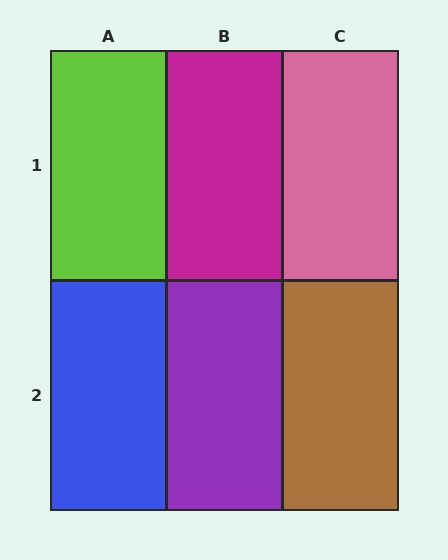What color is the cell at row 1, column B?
Magenta.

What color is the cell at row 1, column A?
Lime.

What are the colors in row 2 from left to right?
Blue, purple, brown.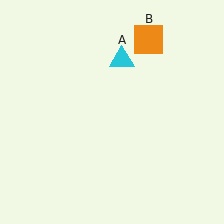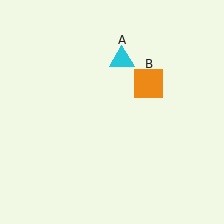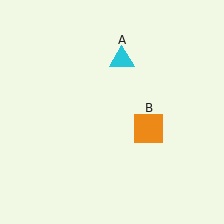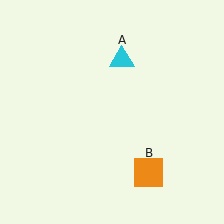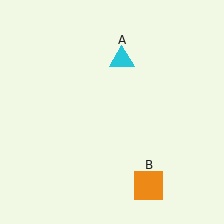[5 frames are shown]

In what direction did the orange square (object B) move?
The orange square (object B) moved down.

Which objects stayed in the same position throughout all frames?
Cyan triangle (object A) remained stationary.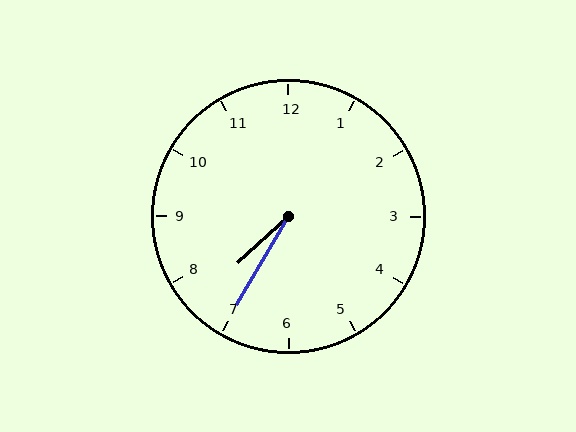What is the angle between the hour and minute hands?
Approximately 18 degrees.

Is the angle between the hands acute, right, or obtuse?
It is acute.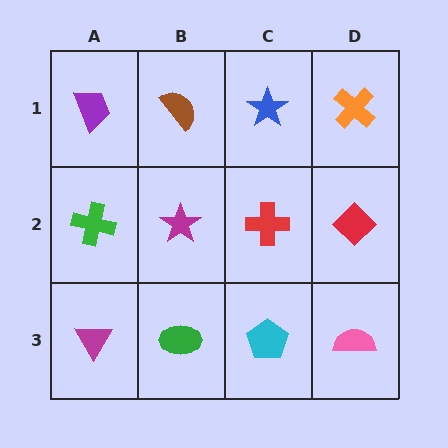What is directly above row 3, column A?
A green cross.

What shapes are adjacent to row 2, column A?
A purple trapezoid (row 1, column A), a magenta triangle (row 3, column A), a magenta star (row 2, column B).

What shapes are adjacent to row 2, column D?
An orange cross (row 1, column D), a pink semicircle (row 3, column D), a red cross (row 2, column C).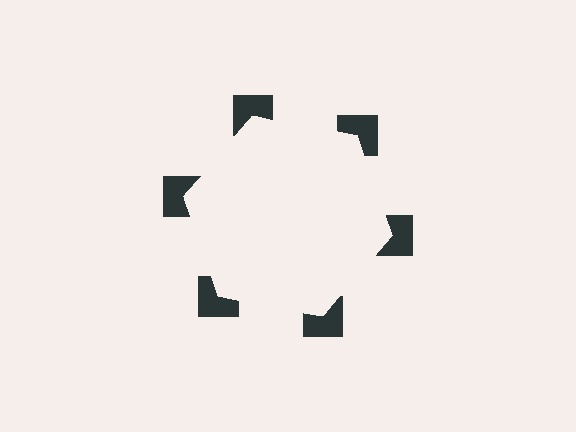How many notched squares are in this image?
There are 6 — one at each vertex of the illusory hexagon.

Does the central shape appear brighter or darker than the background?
It typically appears slightly brighter than the background, even though no actual brightness change is drawn.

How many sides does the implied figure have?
6 sides.